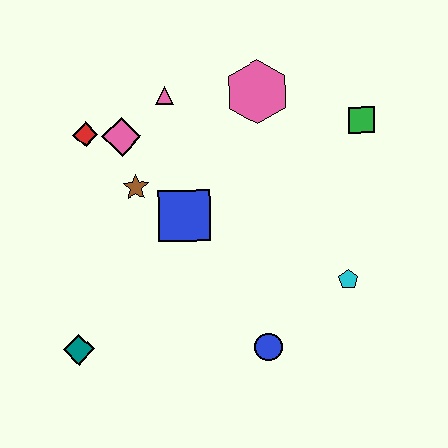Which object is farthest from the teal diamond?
The green square is farthest from the teal diamond.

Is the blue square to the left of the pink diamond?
No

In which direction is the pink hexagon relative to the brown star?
The pink hexagon is to the right of the brown star.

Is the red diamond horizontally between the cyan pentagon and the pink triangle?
No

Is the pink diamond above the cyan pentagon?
Yes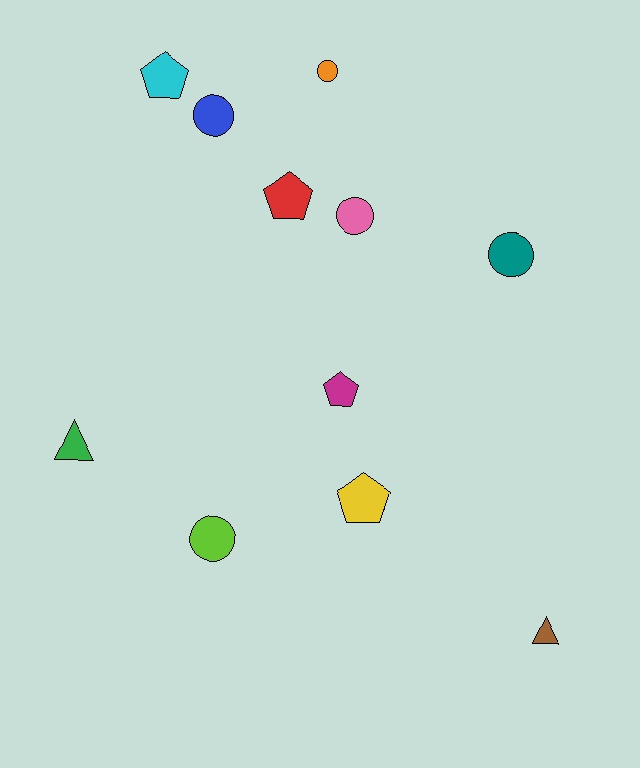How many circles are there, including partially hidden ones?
There are 5 circles.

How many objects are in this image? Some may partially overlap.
There are 11 objects.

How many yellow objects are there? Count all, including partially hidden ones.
There is 1 yellow object.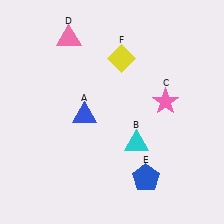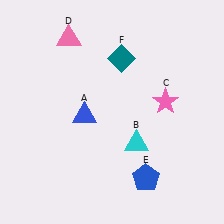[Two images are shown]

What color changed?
The diamond (F) changed from yellow in Image 1 to teal in Image 2.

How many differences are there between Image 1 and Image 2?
There is 1 difference between the two images.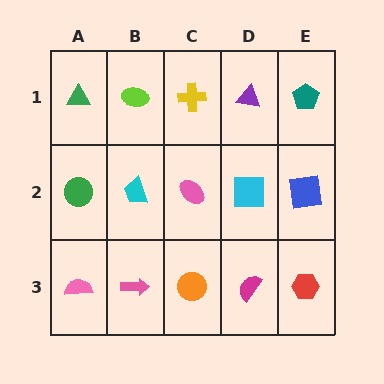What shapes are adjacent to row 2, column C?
A yellow cross (row 1, column C), an orange circle (row 3, column C), a cyan trapezoid (row 2, column B), a cyan square (row 2, column D).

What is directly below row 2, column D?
A magenta semicircle.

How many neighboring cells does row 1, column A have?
2.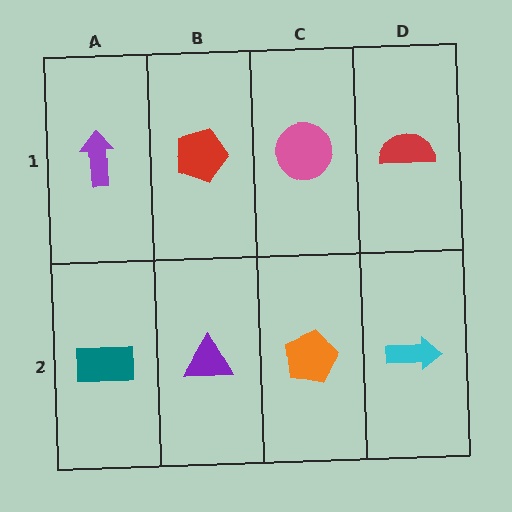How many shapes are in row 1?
4 shapes.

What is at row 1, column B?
A red pentagon.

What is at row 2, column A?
A teal rectangle.